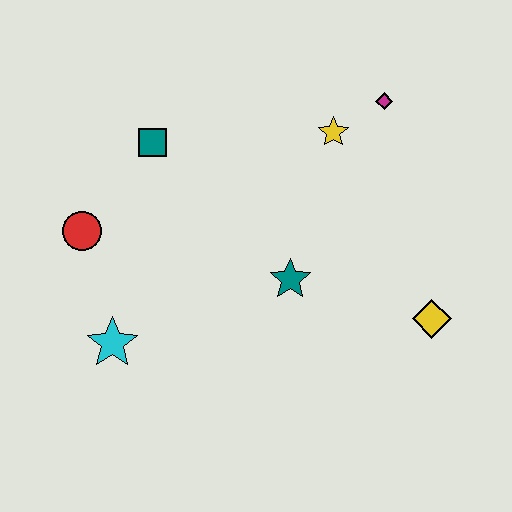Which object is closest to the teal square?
The red circle is closest to the teal square.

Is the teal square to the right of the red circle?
Yes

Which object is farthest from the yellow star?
The cyan star is farthest from the yellow star.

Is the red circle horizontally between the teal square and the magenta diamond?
No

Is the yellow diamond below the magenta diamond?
Yes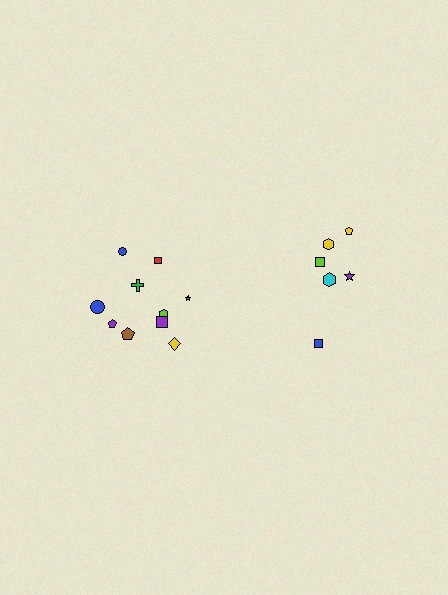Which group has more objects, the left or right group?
The left group.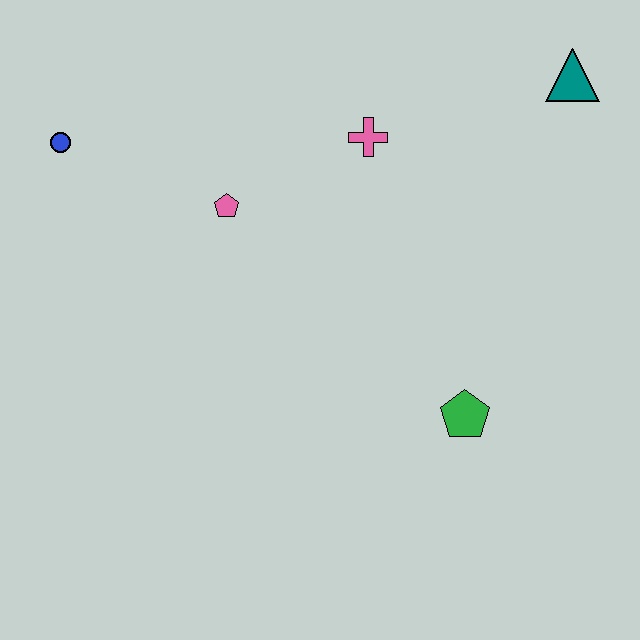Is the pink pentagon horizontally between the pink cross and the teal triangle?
No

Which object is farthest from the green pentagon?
The blue circle is farthest from the green pentagon.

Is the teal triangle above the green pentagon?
Yes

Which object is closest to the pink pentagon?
The pink cross is closest to the pink pentagon.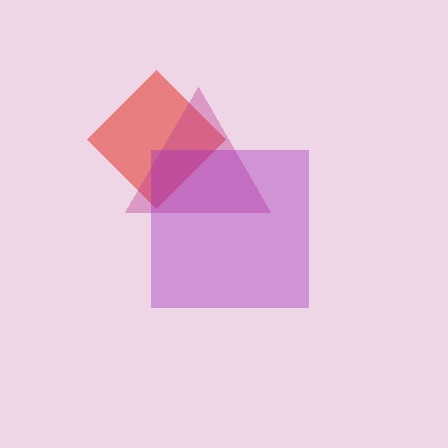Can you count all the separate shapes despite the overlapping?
Yes, there are 3 separate shapes.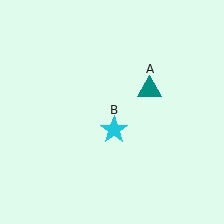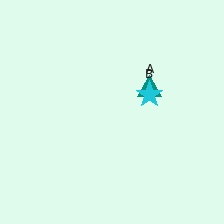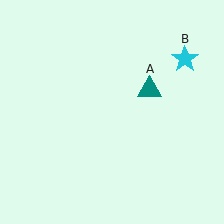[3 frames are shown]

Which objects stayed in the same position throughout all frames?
Teal triangle (object A) remained stationary.